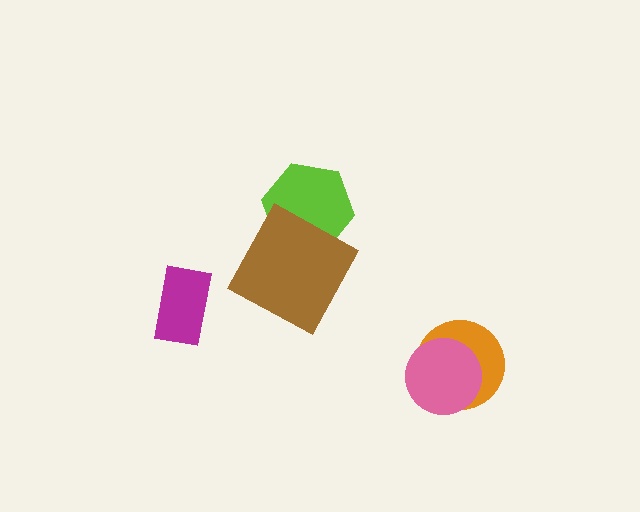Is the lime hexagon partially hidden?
Yes, it is partially covered by another shape.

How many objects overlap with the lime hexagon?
1 object overlaps with the lime hexagon.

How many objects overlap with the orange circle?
1 object overlaps with the orange circle.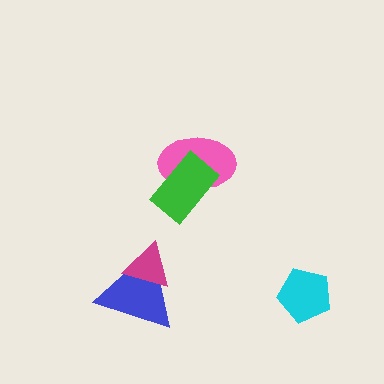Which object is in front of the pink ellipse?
The green rectangle is in front of the pink ellipse.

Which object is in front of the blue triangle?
The magenta triangle is in front of the blue triangle.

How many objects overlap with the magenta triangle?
1 object overlaps with the magenta triangle.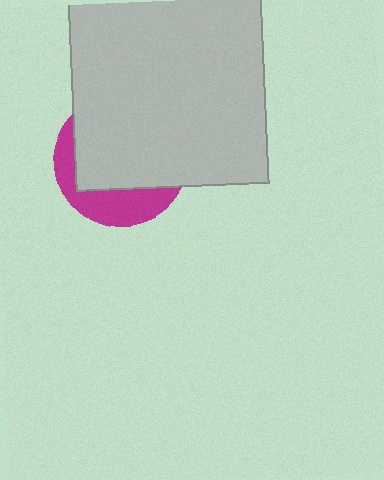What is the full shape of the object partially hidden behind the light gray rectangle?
The partially hidden object is a magenta circle.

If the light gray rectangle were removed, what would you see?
You would see the complete magenta circle.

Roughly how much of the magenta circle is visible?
A small part of it is visible (roughly 31%).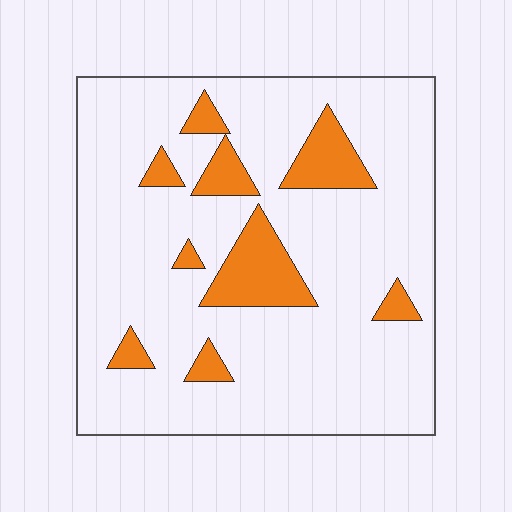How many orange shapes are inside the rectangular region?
9.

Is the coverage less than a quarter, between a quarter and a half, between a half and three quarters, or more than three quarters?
Less than a quarter.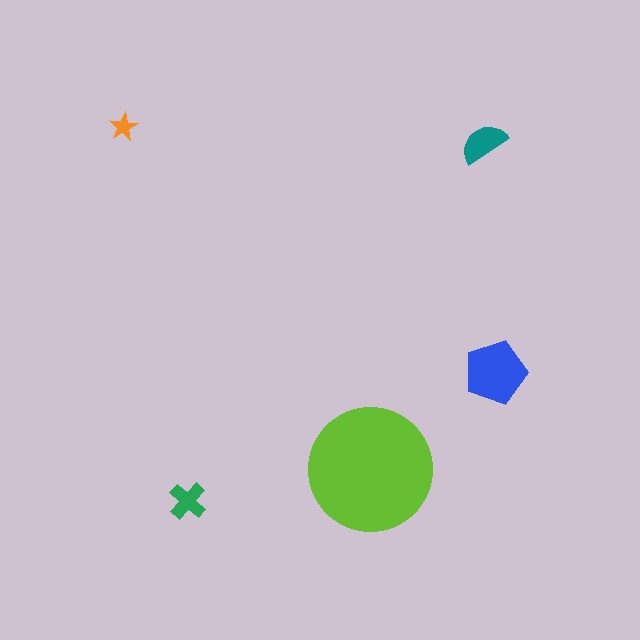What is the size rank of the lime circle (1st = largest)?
1st.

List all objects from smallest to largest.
The orange star, the green cross, the teal semicircle, the blue pentagon, the lime circle.